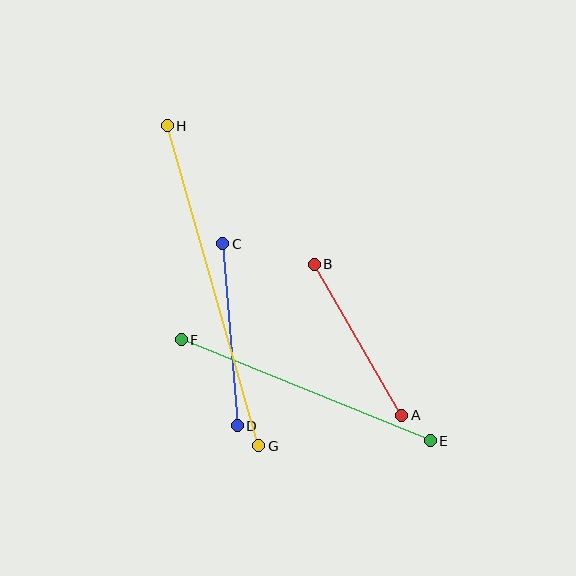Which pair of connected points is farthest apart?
Points G and H are farthest apart.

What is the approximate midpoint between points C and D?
The midpoint is at approximately (230, 335) pixels.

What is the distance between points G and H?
The distance is approximately 333 pixels.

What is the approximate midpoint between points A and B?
The midpoint is at approximately (358, 340) pixels.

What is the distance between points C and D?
The distance is approximately 182 pixels.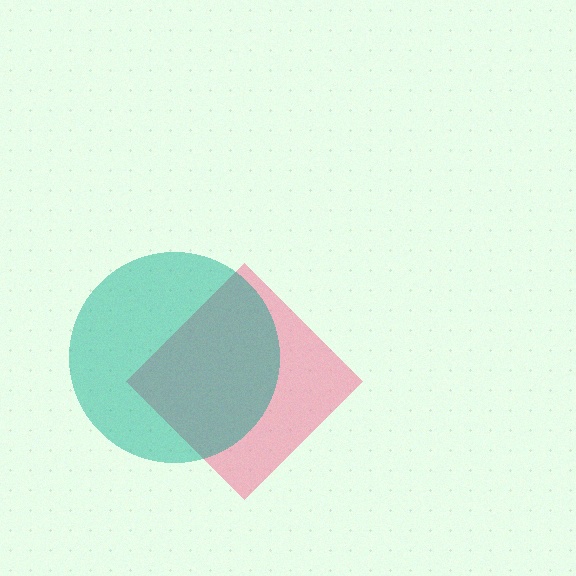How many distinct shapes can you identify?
There are 2 distinct shapes: a pink diamond, a teal circle.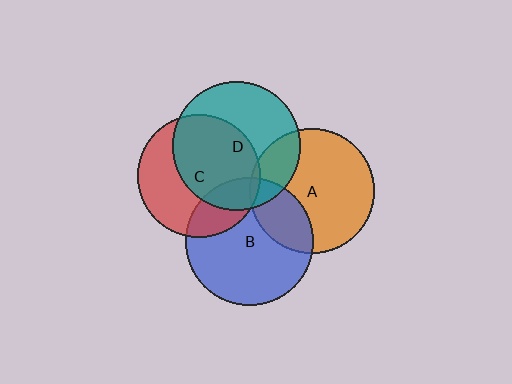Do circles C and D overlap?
Yes.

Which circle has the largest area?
Circle D (teal).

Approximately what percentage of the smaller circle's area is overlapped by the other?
Approximately 55%.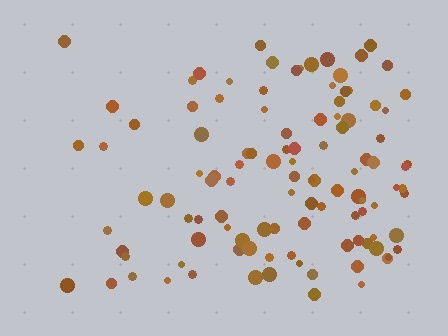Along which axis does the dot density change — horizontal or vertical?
Horizontal.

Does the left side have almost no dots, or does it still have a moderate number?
Still a moderate number, just noticeably fewer than the right.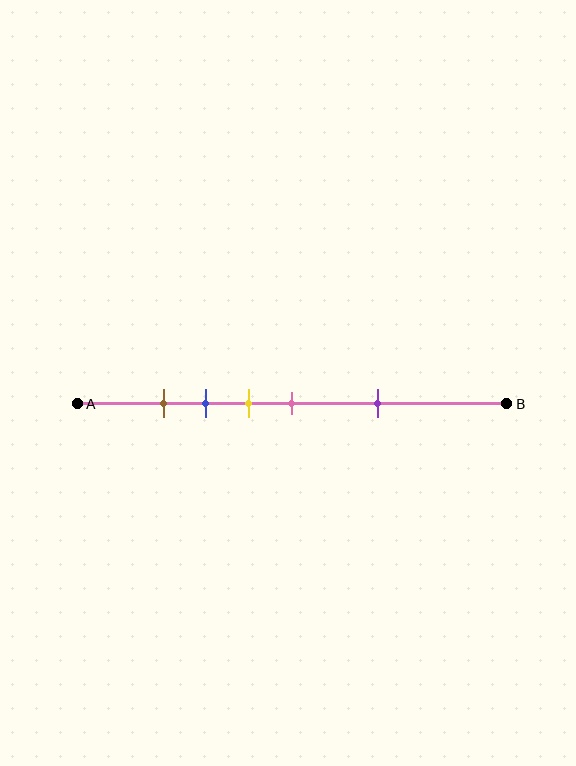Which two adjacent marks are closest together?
The brown and blue marks are the closest adjacent pair.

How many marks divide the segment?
There are 5 marks dividing the segment.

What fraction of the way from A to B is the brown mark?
The brown mark is approximately 20% (0.2) of the way from A to B.